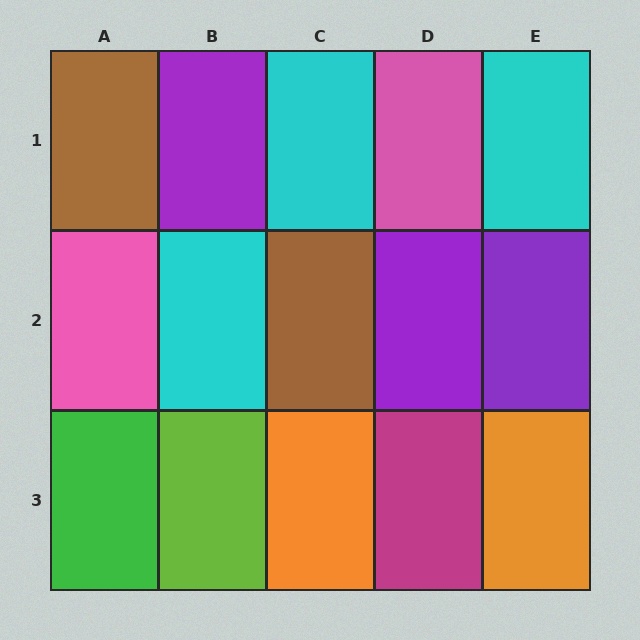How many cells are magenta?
1 cell is magenta.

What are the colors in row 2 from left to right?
Pink, cyan, brown, purple, purple.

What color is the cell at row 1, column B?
Purple.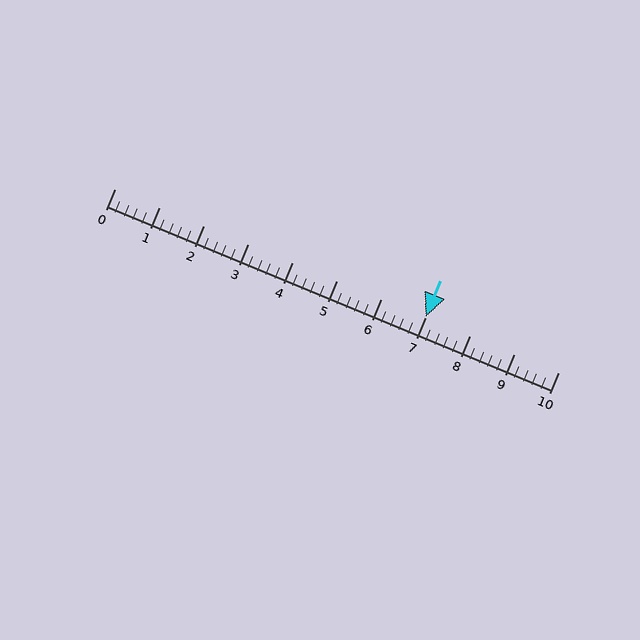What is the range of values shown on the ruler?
The ruler shows values from 0 to 10.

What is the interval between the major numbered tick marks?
The major tick marks are spaced 1 units apart.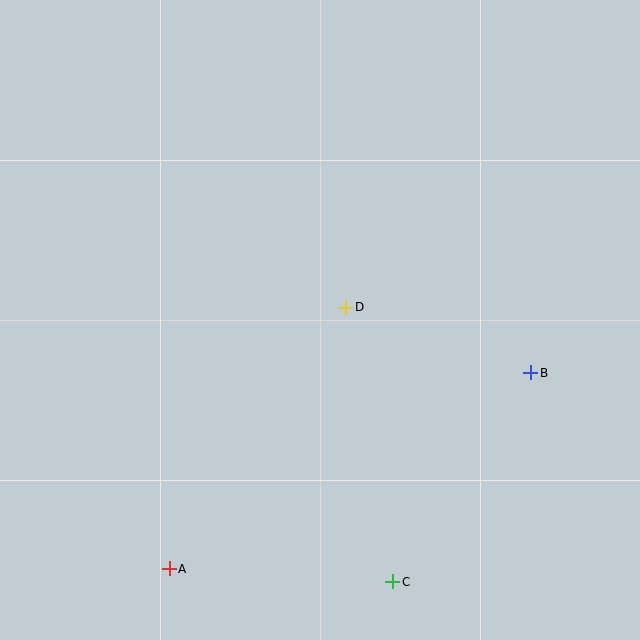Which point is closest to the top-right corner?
Point B is closest to the top-right corner.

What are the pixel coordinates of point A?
Point A is at (169, 569).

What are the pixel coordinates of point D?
Point D is at (346, 307).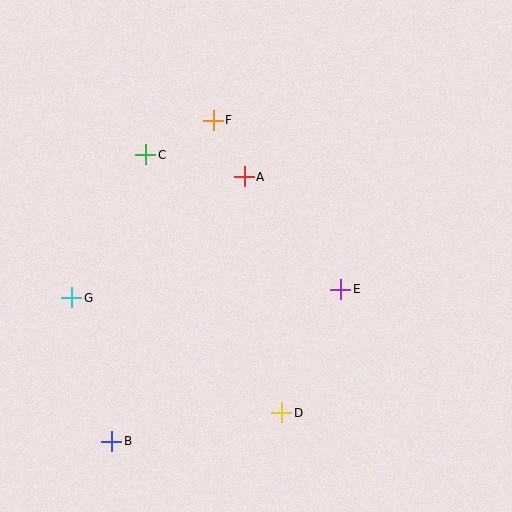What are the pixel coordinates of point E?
Point E is at (341, 289).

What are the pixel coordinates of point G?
Point G is at (72, 298).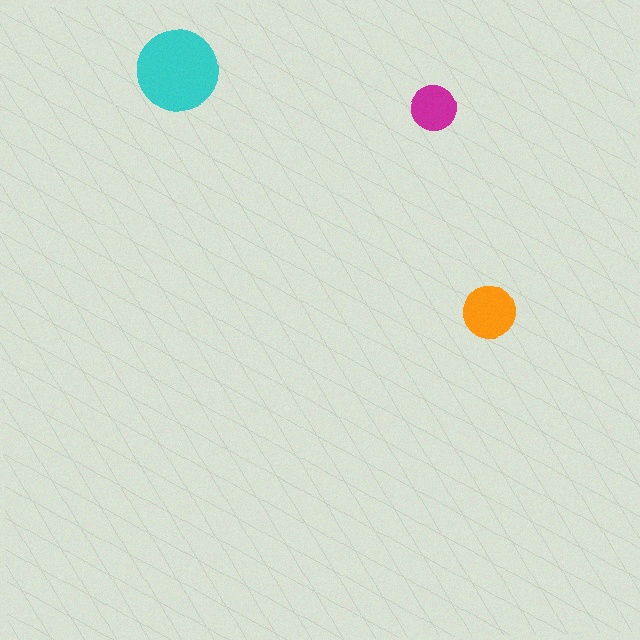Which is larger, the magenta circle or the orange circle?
The orange one.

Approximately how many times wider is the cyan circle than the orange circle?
About 1.5 times wider.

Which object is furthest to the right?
The orange circle is rightmost.